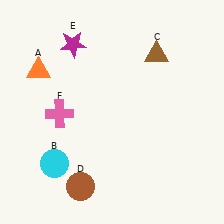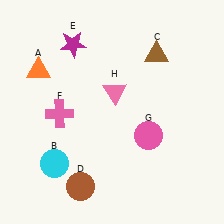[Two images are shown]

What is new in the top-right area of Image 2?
A pink triangle (H) was added in the top-right area of Image 2.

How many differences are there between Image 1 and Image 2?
There are 2 differences between the two images.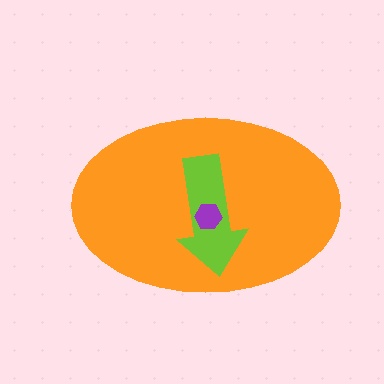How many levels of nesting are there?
3.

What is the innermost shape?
The purple hexagon.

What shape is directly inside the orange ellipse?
The lime arrow.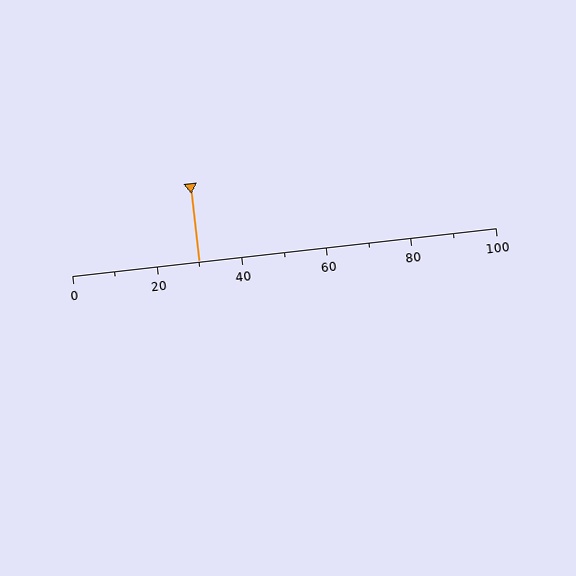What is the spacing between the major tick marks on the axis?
The major ticks are spaced 20 apart.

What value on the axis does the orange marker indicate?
The marker indicates approximately 30.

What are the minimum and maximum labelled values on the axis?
The axis runs from 0 to 100.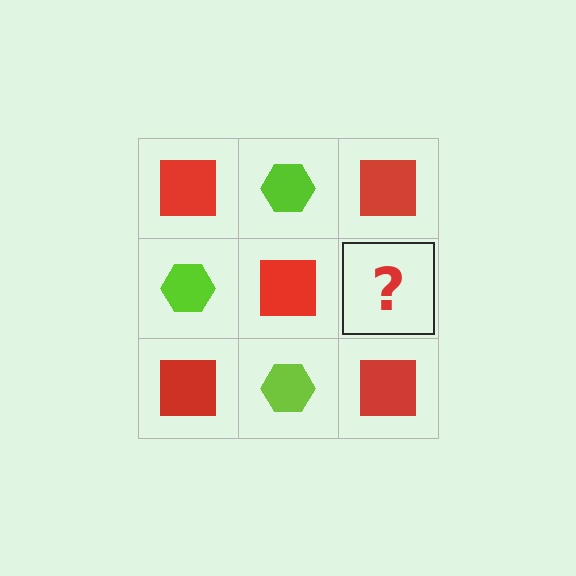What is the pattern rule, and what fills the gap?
The rule is that it alternates red square and lime hexagon in a checkerboard pattern. The gap should be filled with a lime hexagon.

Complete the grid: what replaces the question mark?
The question mark should be replaced with a lime hexagon.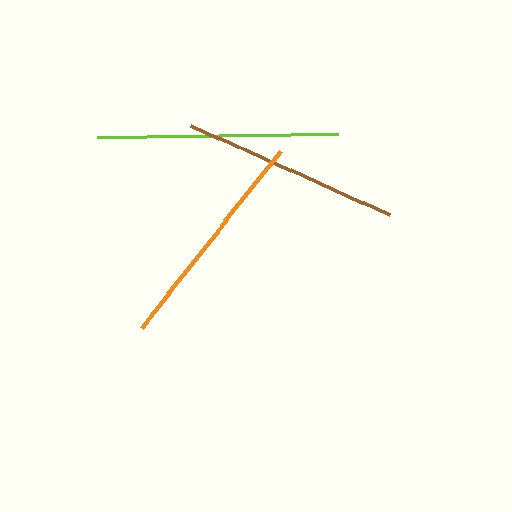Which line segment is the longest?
The lime line is the longest at approximately 242 pixels.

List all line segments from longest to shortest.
From longest to shortest: lime, orange, brown.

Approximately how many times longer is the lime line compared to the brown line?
The lime line is approximately 1.1 times the length of the brown line.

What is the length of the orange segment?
The orange segment is approximately 224 pixels long.